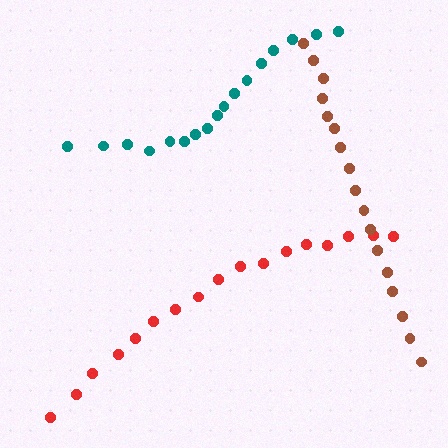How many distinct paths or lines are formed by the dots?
There are 3 distinct paths.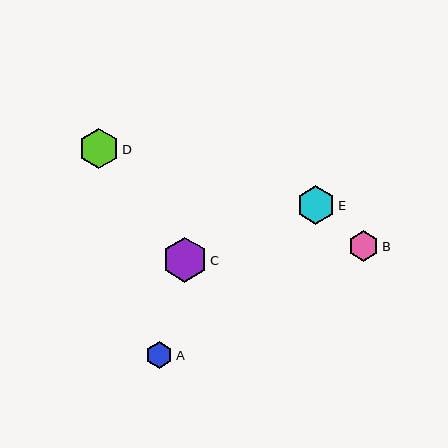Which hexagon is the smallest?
Hexagon A is the smallest with a size of approximately 27 pixels.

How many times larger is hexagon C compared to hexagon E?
Hexagon C is approximately 1.2 times the size of hexagon E.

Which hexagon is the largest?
Hexagon C is the largest with a size of approximately 44 pixels.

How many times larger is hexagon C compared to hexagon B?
Hexagon C is approximately 1.5 times the size of hexagon B.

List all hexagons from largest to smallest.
From largest to smallest: C, D, E, B, A.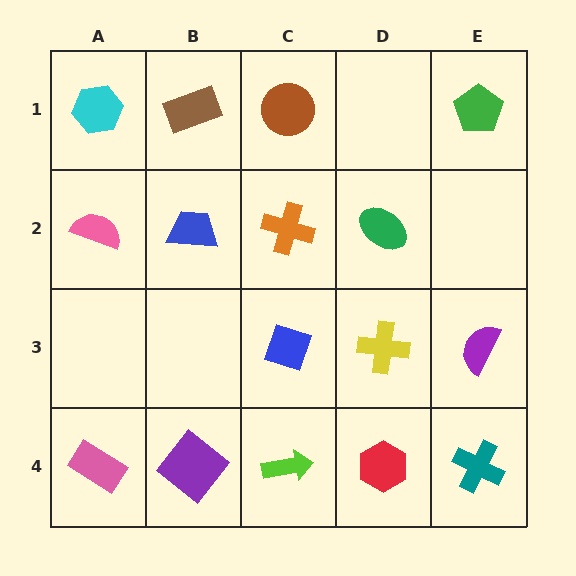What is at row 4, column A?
A pink rectangle.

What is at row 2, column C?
An orange cross.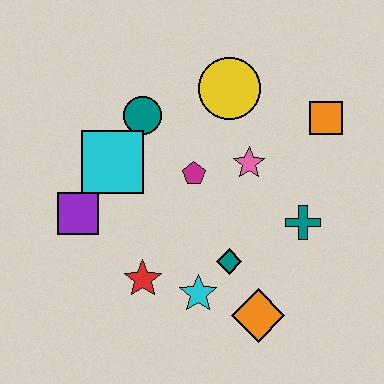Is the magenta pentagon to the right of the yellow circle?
No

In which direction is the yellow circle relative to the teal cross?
The yellow circle is above the teal cross.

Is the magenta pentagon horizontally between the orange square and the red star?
Yes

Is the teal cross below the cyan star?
No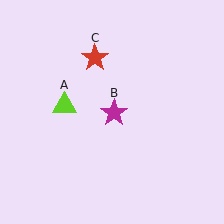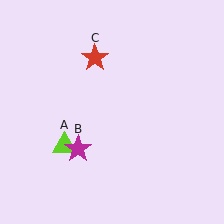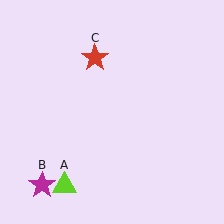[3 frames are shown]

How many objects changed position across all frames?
2 objects changed position: lime triangle (object A), magenta star (object B).